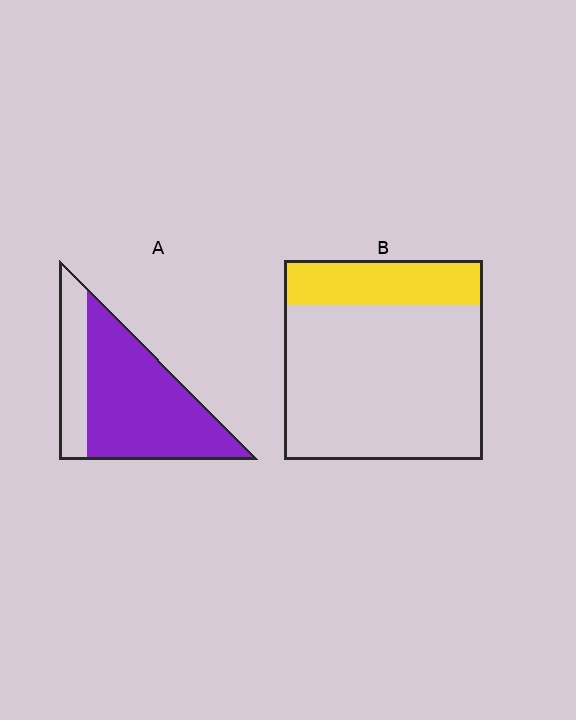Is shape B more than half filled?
No.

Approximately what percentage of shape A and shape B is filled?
A is approximately 75% and B is approximately 20%.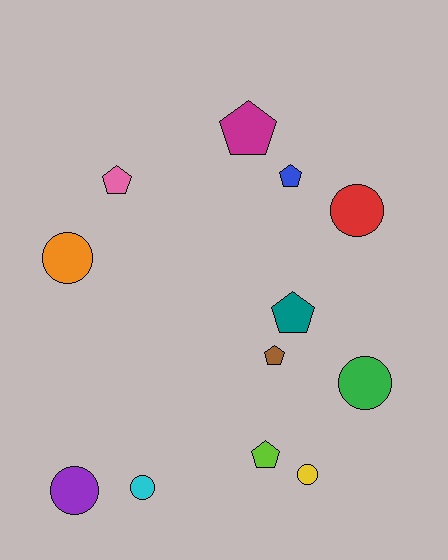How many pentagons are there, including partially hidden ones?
There are 6 pentagons.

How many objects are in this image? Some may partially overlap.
There are 12 objects.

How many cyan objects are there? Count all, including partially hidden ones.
There is 1 cyan object.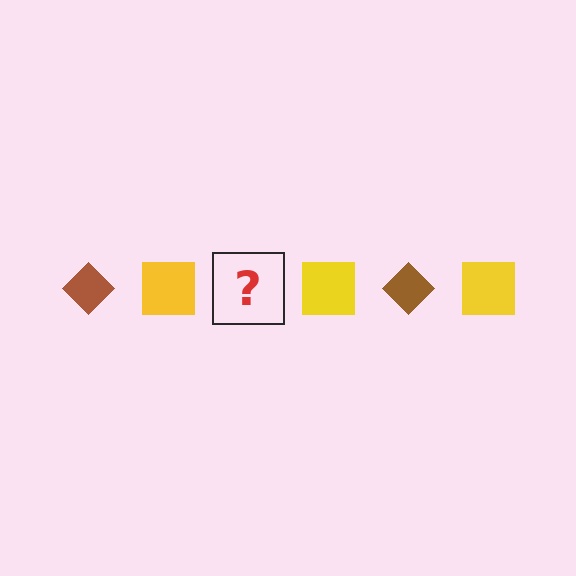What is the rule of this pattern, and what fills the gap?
The rule is that the pattern alternates between brown diamond and yellow square. The gap should be filled with a brown diamond.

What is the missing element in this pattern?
The missing element is a brown diamond.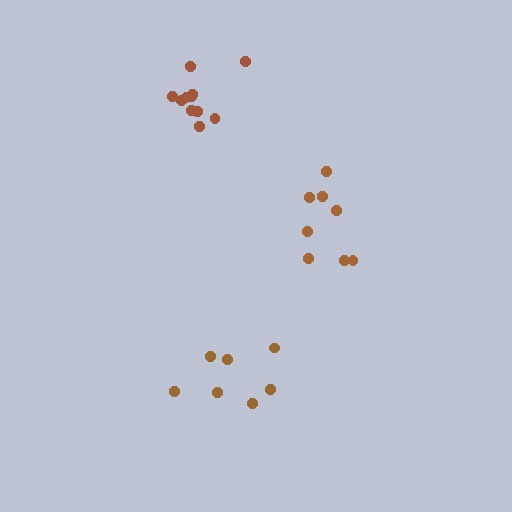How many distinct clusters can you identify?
There are 3 distinct clusters.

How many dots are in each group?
Group 1: 8 dots, Group 2: 7 dots, Group 3: 11 dots (26 total).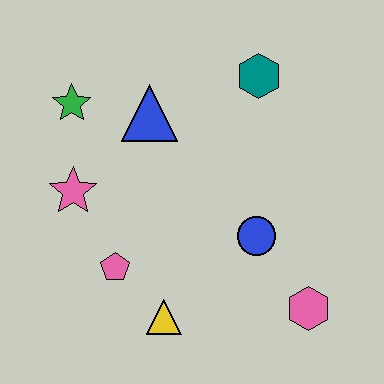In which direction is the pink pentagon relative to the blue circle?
The pink pentagon is to the left of the blue circle.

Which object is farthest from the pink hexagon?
The green star is farthest from the pink hexagon.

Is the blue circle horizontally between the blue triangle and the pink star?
No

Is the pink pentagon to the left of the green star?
No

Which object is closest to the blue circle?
The pink hexagon is closest to the blue circle.